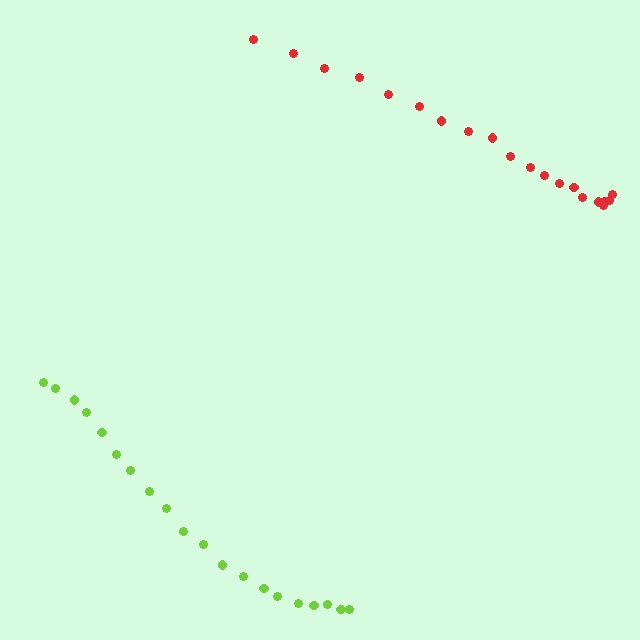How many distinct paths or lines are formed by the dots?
There are 2 distinct paths.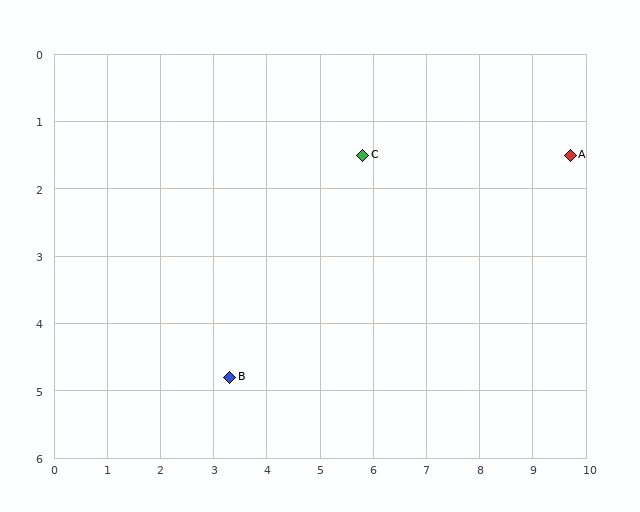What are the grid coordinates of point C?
Point C is at approximately (5.8, 1.5).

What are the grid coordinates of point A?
Point A is at approximately (9.7, 1.5).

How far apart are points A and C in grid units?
Points A and C are about 3.9 grid units apart.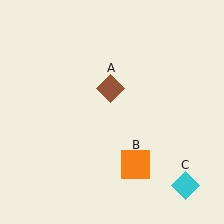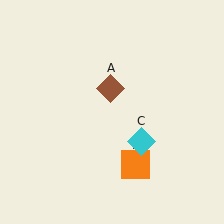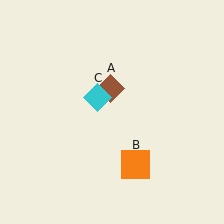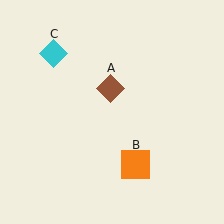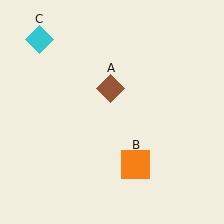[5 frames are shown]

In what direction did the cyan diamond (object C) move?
The cyan diamond (object C) moved up and to the left.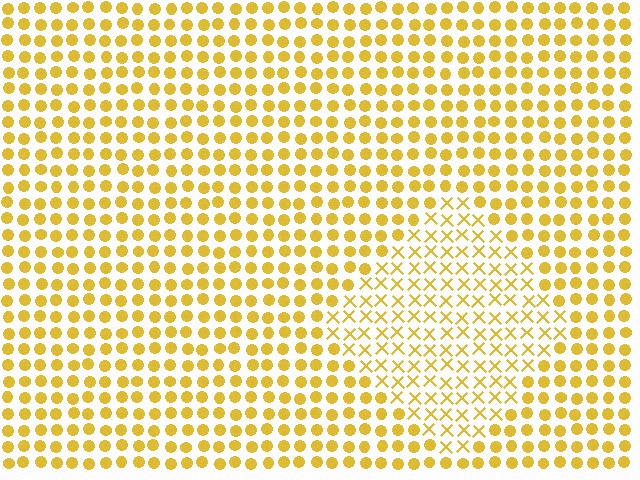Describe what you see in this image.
The image is filled with small yellow elements arranged in a uniform grid. A diamond-shaped region contains X marks, while the surrounding area contains circles. The boundary is defined purely by the change in element shape.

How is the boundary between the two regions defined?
The boundary is defined by a change in element shape: X marks inside vs. circles outside. All elements share the same color and spacing.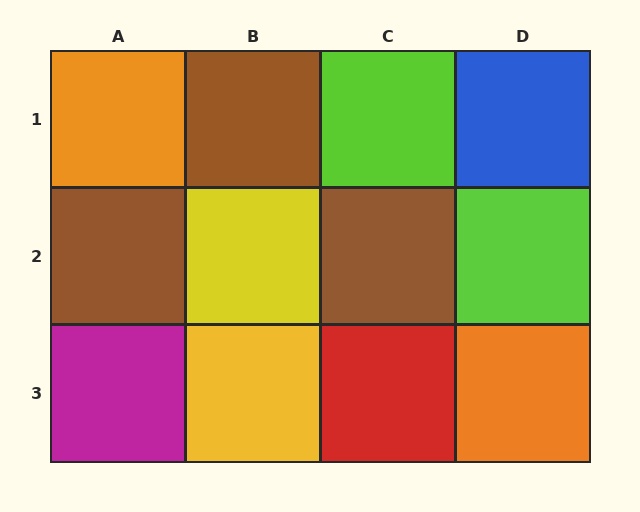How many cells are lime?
2 cells are lime.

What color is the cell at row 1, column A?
Orange.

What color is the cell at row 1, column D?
Blue.